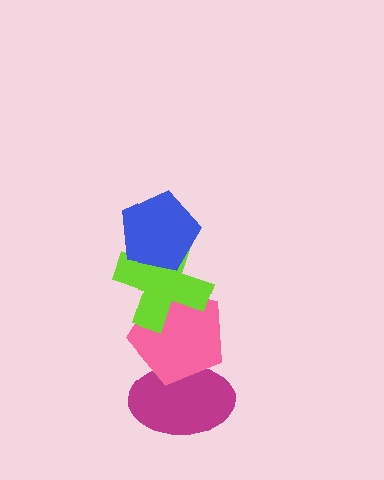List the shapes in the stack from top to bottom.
From top to bottom: the blue pentagon, the lime cross, the pink pentagon, the magenta ellipse.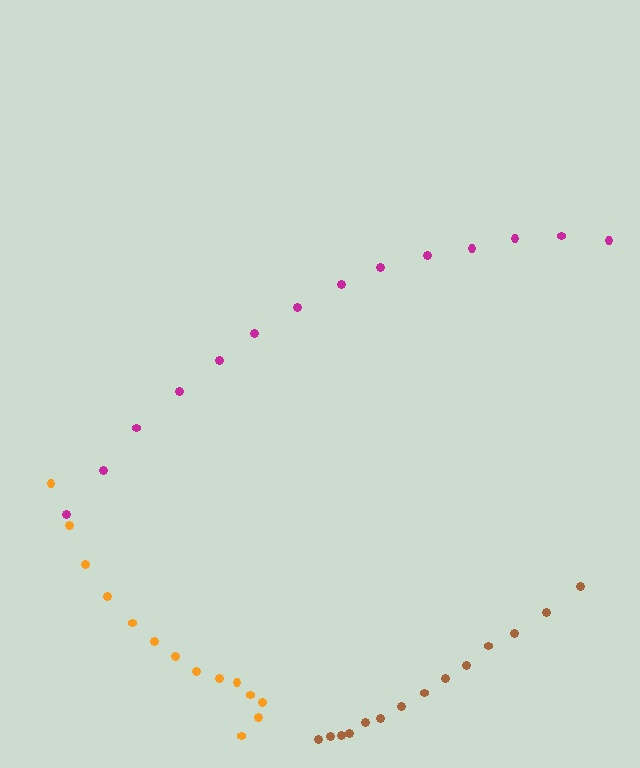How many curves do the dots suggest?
There are 3 distinct paths.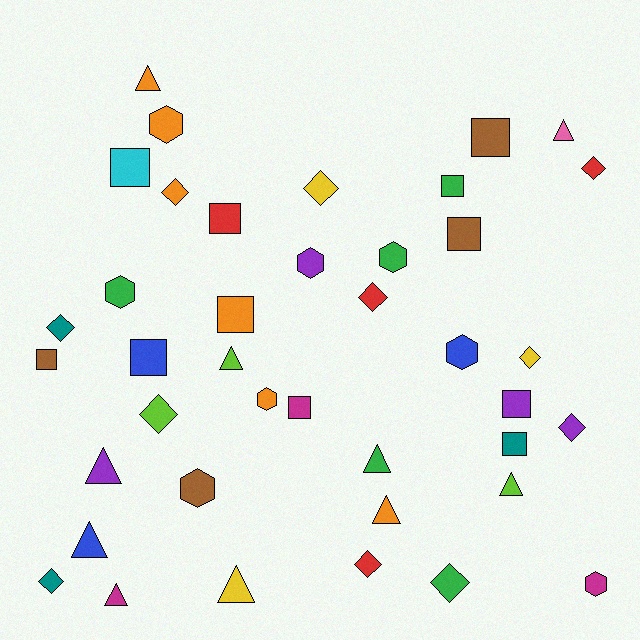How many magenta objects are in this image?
There are 3 magenta objects.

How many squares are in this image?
There are 11 squares.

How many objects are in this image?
There are 40 objects.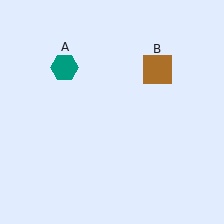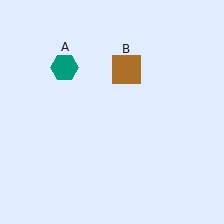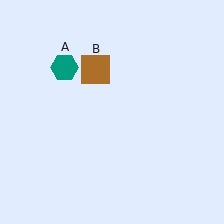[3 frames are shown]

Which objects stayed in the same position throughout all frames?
Teal hexagon (object A) remained stationary.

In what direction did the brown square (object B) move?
The brown square (object B) moved left.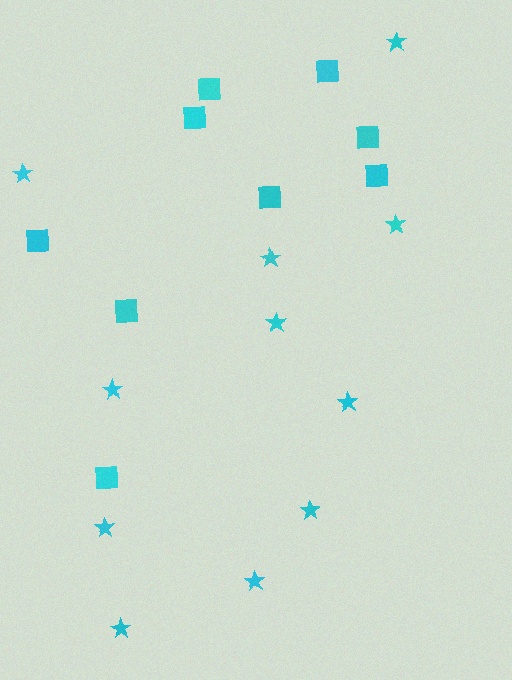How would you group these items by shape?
There are 2 groups: one group of stars (11) and one group of squares (9).